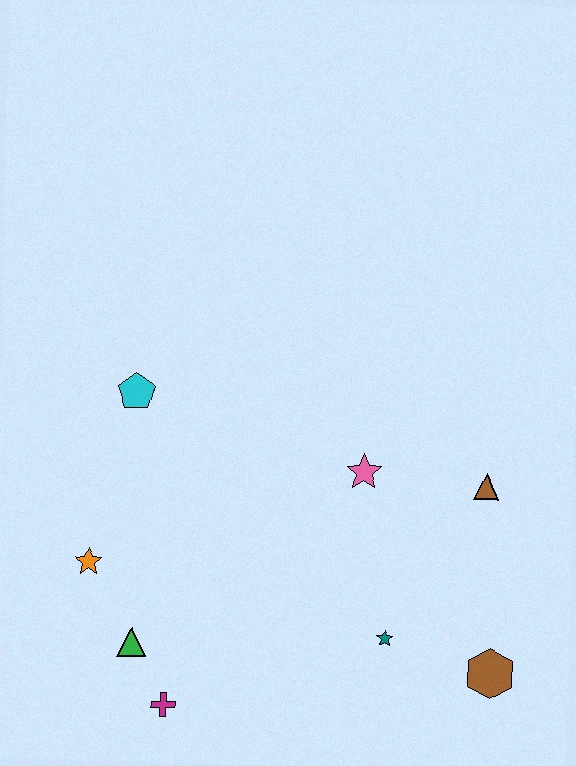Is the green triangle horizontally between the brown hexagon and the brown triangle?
No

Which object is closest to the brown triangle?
The pink star is closest to the brown triangle.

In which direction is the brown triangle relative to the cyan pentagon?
The brown triangle is to the right of the cyan pentagon.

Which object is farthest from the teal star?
The cyan pentagon is farthest from the teal star.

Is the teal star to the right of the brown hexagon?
No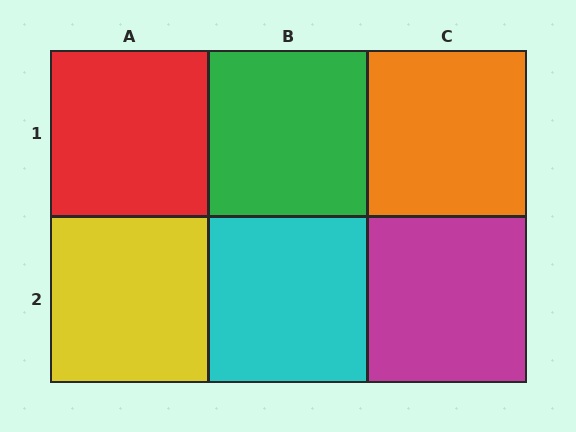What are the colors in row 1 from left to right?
Red, green, orange.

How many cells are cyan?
1 cell is cyan.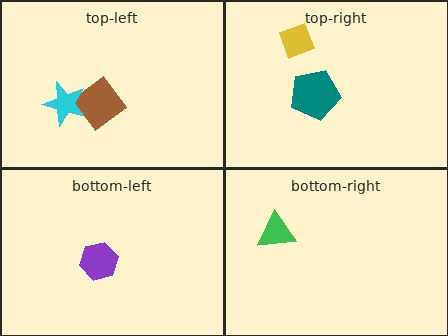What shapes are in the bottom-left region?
The purple hexagon.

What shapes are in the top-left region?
The brown diamond, the cyan star.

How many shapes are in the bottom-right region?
1.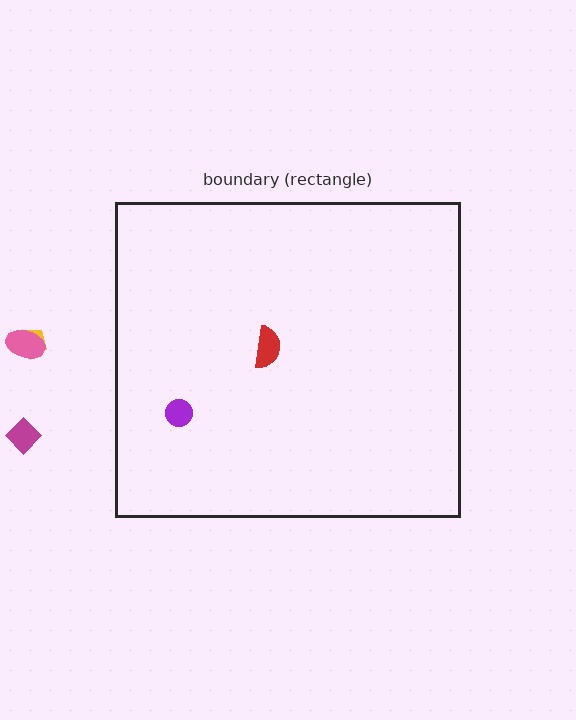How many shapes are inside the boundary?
2 inside, 3 outside.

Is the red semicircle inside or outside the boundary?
Inside.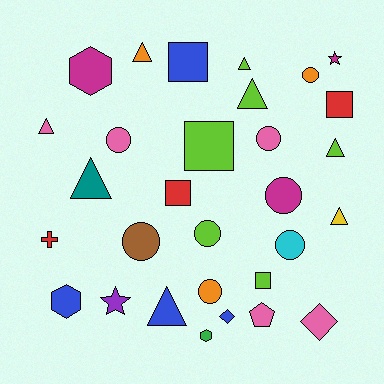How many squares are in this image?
There are 5 squares.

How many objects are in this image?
There are 30 objects.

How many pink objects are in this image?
There are 5 pink objects.